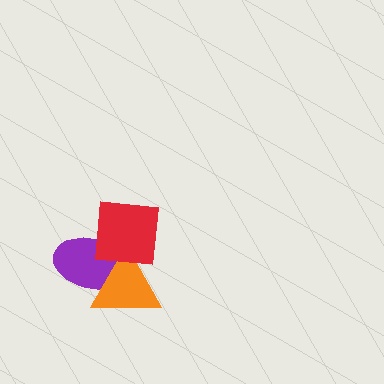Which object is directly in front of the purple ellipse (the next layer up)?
The orange triangle is directly in front of the purple ellipse.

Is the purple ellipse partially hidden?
Yes, it is partially covered by another shape.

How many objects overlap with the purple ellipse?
2 objects overlap with the purple ellipse.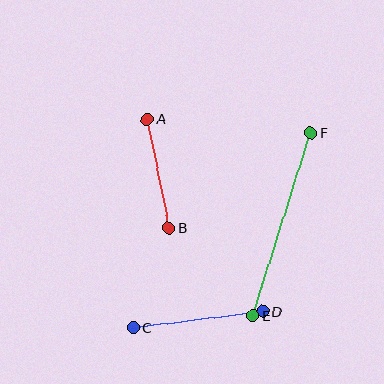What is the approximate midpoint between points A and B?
The midpoint is at approximately (158, 173) pixels.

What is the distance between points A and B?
The distance is approximately 111 pixels.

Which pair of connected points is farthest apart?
Points E and F are farthest apart.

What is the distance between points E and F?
The distance is approximately 192 pixels.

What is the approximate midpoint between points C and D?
The midpoint is at approximately (198, 320) pixels.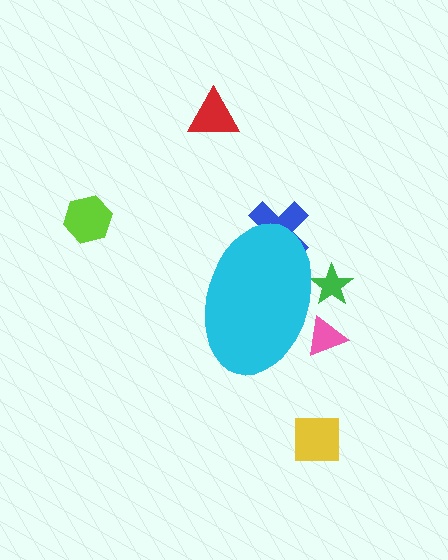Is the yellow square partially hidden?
No, the yellow square is fully visible.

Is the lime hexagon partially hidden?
No, the lime hexagon is fully visible.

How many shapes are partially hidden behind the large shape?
3 shapes are partially hidden.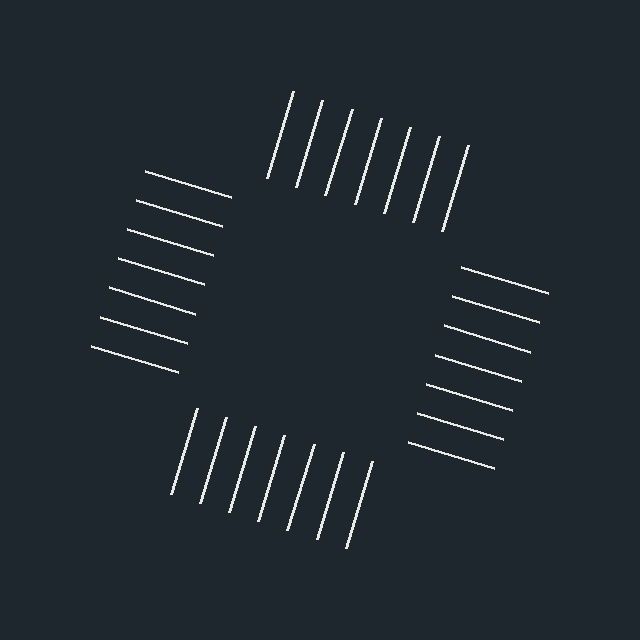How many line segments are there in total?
28 — 7 along each of the 4 edges.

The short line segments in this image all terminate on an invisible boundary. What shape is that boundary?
An illusory square — the line segments terminate on its edges but no continuous stroke is drawn.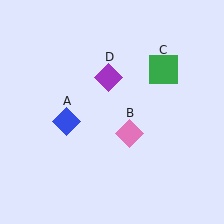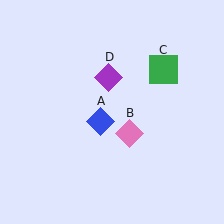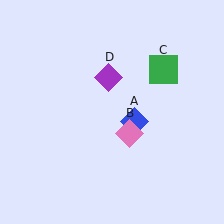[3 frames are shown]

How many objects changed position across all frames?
1 object changed position: blue diamond (object A).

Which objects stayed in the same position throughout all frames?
Pink diamond (object B) and green square (object C) and purple diamond (object D) remained stationary.